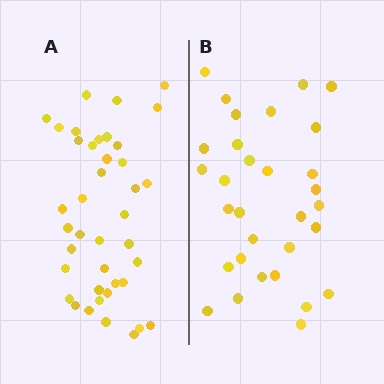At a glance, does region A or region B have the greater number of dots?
Region A (the left region) has more dots.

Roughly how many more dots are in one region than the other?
Region A has roughly 8 or so more dots than region B.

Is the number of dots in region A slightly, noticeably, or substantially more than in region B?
Region A has noticeably more, but not dramatically so. The ratio is roughly 1.3 to 1.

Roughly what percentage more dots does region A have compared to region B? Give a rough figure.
About 30% more.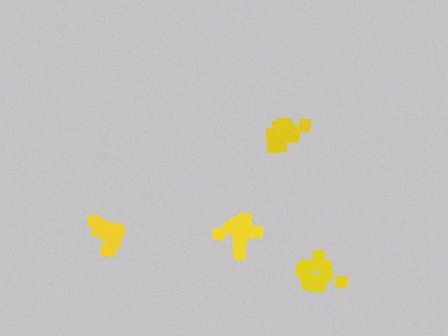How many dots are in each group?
Group 1: 16 dots, Group 2: 13 dots, Group 3: 17 dots, Group 4: 15 dots (61 total).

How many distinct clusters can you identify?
There are 4 distinct clusters.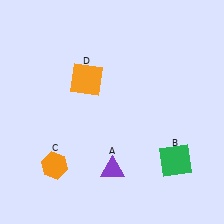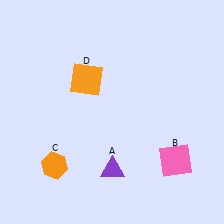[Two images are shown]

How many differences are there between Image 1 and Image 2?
There is 1 difference between the two images.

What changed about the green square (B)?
In Image 1, B is green. In Image 2, it changed to pink.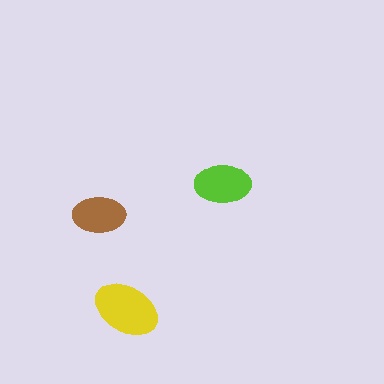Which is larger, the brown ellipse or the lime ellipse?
The lime one.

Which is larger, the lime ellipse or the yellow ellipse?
The yellow one.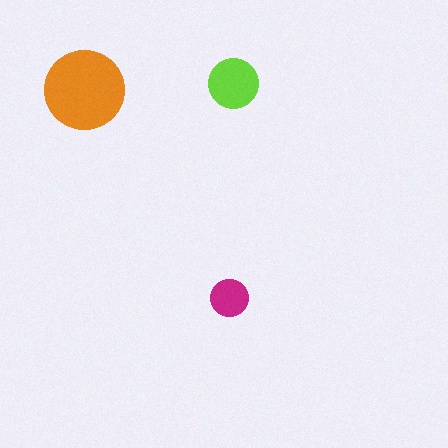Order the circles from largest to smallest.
the orange one, the lime one, the magenta one.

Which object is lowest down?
The magenta circle is bottommost.